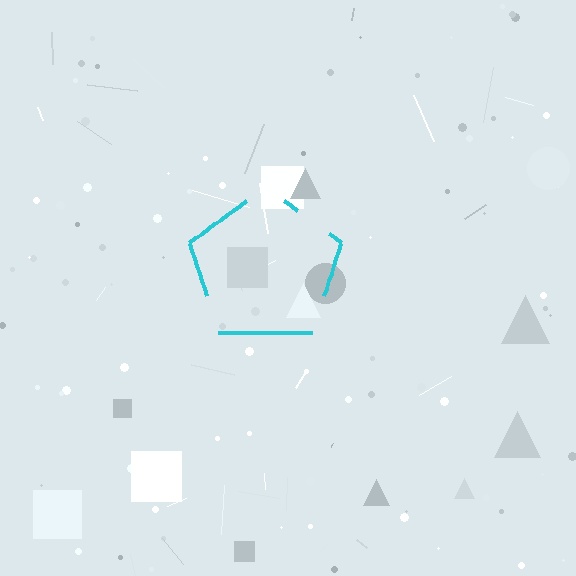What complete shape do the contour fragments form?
The contour fragments form a pentagon.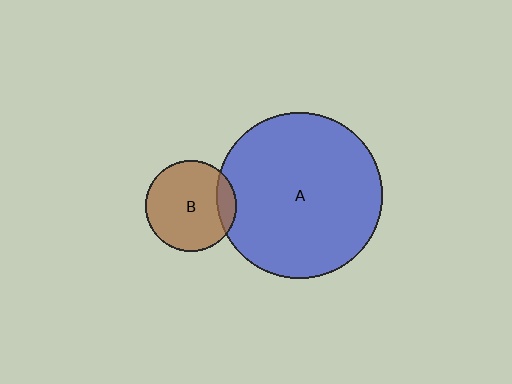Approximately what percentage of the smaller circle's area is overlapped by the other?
Approximately 15%.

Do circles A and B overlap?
Yes.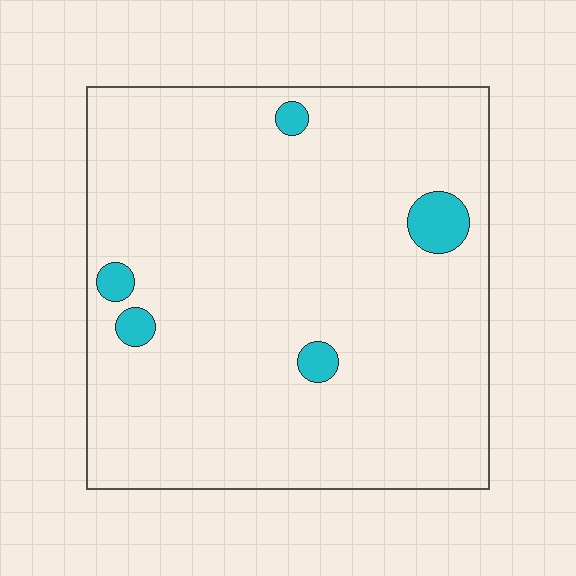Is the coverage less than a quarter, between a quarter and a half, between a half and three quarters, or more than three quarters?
Less than a quarter.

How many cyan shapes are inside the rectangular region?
5.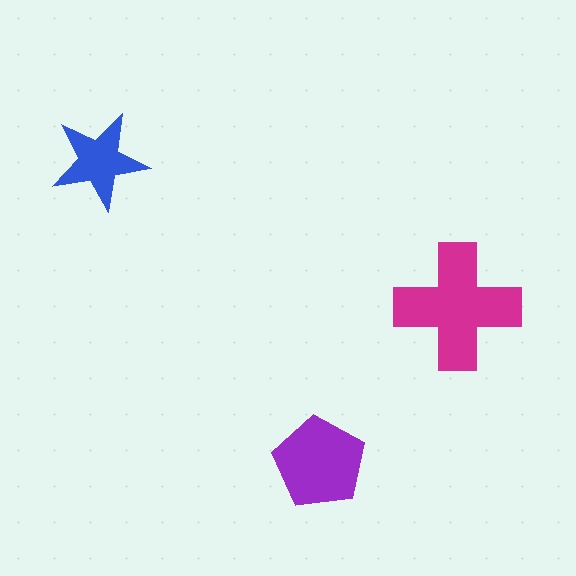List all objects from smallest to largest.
The blue star, the purple pentagon, the magenta cross.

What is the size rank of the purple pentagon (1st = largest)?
2nd.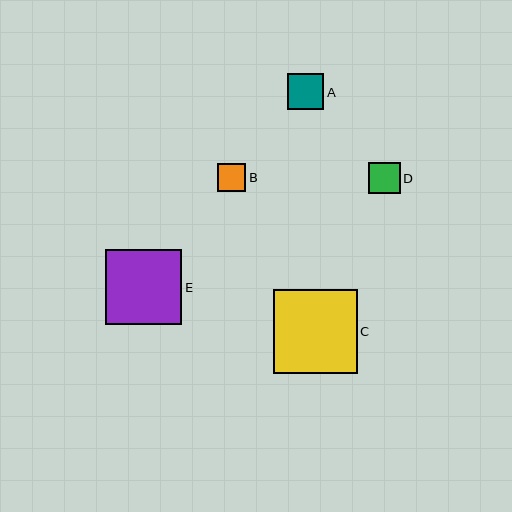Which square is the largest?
Square C is the largest with a size of approximately 84 pixels.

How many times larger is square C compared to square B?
Square C is approximately 3.0 times the size of square B.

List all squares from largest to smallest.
From largest to smallest: C, E, A, D, B.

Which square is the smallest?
Square B is the smallest with a size of approximately 28 pixels.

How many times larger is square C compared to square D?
Square C is approximately 2.7 times the size of square D.